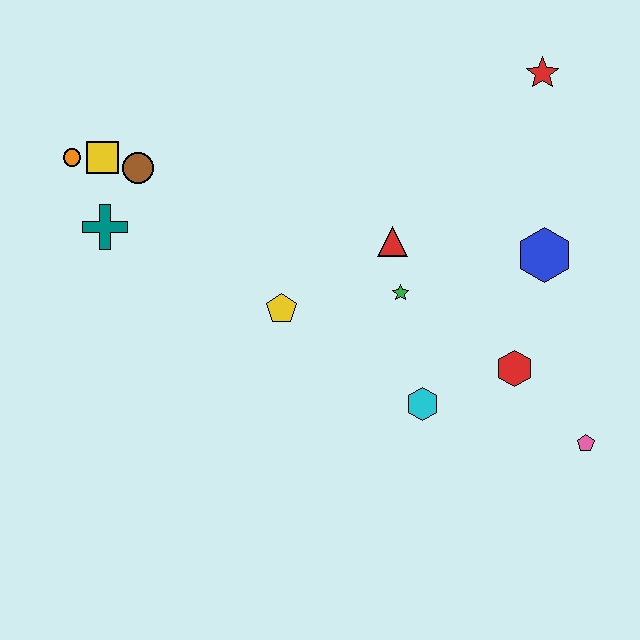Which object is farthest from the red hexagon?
The orange circle is farthest from the red hexagon.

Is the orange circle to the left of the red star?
Yes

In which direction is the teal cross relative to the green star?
The teal cross is to the left of the green star.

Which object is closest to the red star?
The blue hexagon is closest to the red star.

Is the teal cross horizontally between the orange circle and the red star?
Yes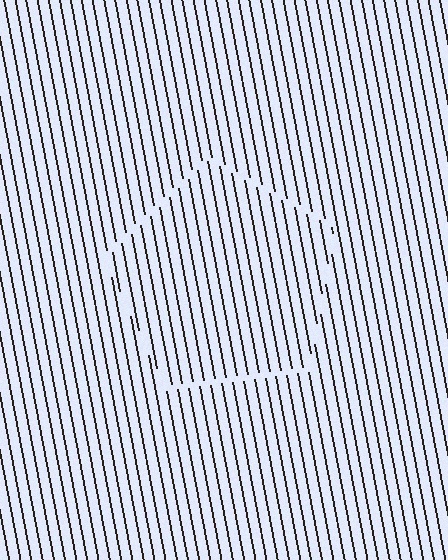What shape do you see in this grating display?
An illusory pentagon. The interior of the shape contains the same grating, shifted by half a period — the contour is defined by the phase discontinuity where line-ends from the inner and outer gratings abut.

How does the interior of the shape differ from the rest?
The interior of the shape contains the same grating, shifted by half a period — the contour is defined by the phase discontinuity where line-ends from the inner and outer gratings abut.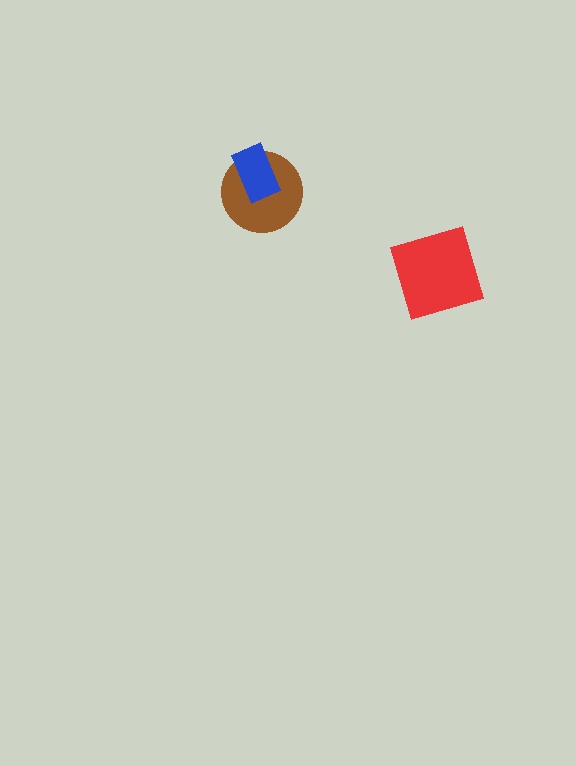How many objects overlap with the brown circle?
1 object overlaps with the brown circle.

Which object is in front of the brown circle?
The blue rectangle is in front of the brown circle.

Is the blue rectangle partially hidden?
No, no other shape covers it.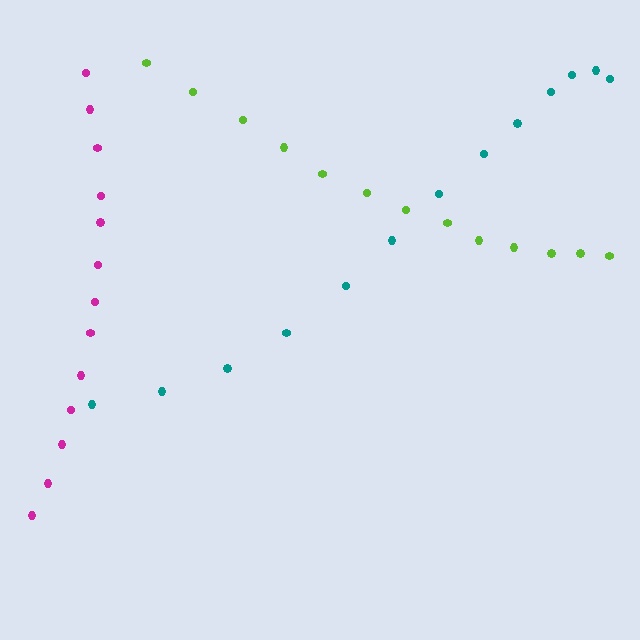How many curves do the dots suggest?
There are 3 distinct paths.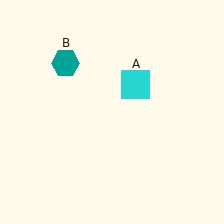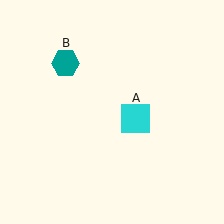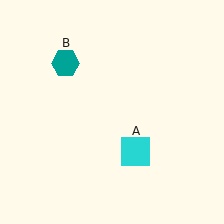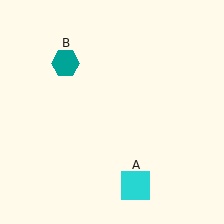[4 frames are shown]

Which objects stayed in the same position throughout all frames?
Teal hexagon (object B) remained stationary.